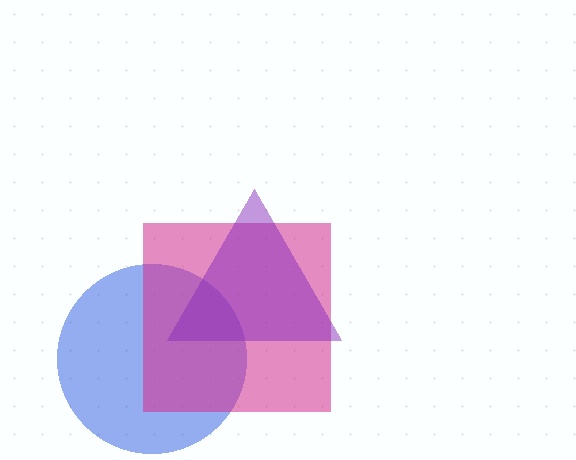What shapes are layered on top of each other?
The layered shapes are: a blue circle, a magenta square, a purple triangle.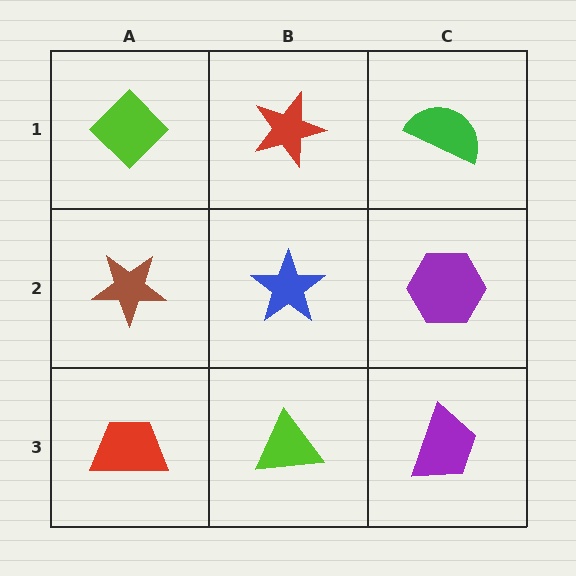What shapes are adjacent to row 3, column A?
A brown star (row 2, column A), a lime triangle (row 3, column B).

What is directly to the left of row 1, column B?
A lime diamond.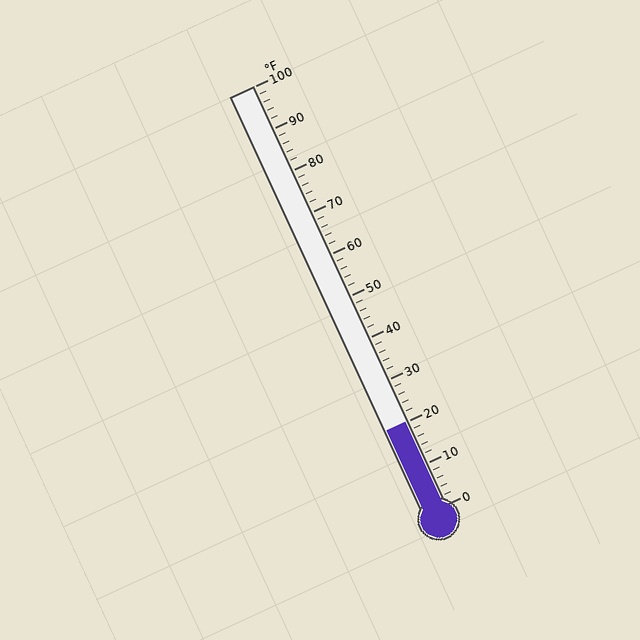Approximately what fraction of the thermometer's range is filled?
The thermometer is filled to approximately 20% of its range.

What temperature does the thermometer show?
The thermometer shows approximately 20°F.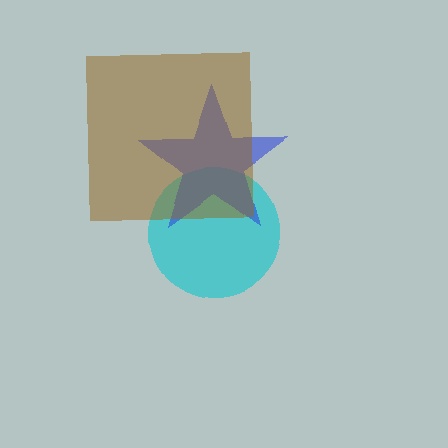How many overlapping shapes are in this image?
There are 3 overlapping shapes in the image.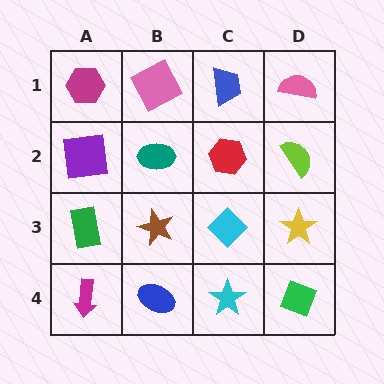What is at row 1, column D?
A pink semicircle.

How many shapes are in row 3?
4 shapes.